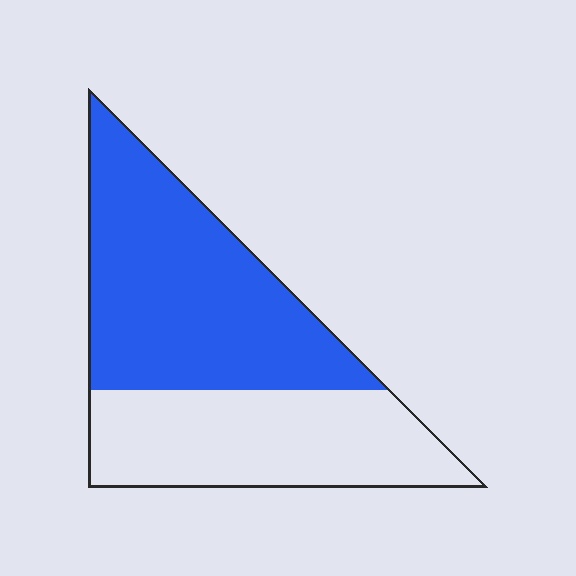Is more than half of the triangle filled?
Yes.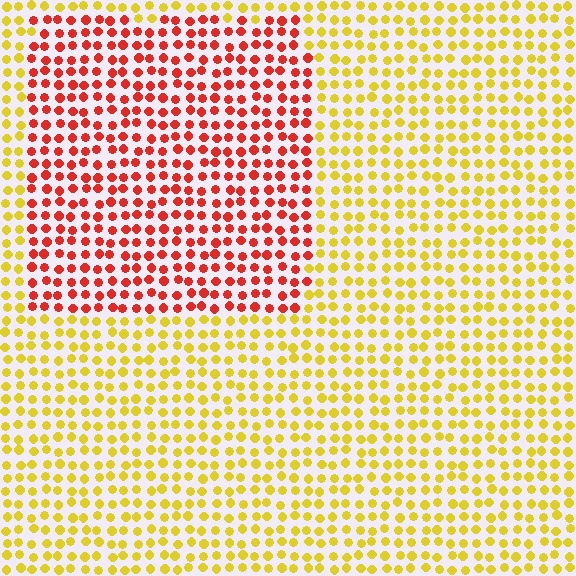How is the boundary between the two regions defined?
The boundary is defined purely by a slight shift in hue (about 54 degrees). Spacing, size, and orientation are identical on both sides.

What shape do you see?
I see a rectangle.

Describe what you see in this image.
The image is filled with small yellow elements in a uniform arrangement. A rectangle-shaped region is visible where the elements are tinted to a slightly different hue, forming a subtle color boundary.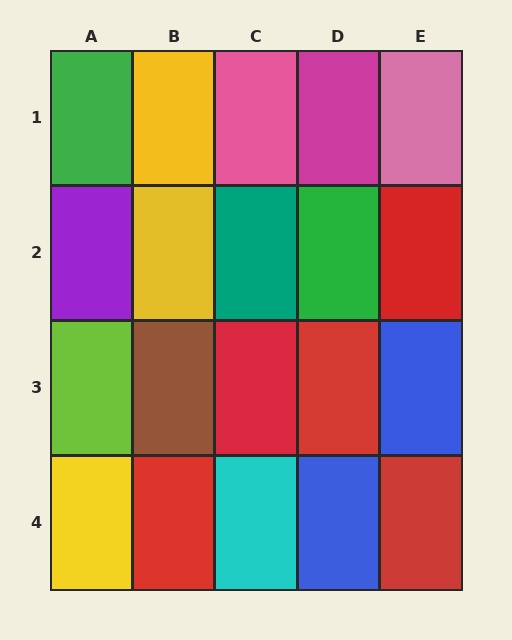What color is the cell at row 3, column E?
Blue.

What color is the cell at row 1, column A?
Green.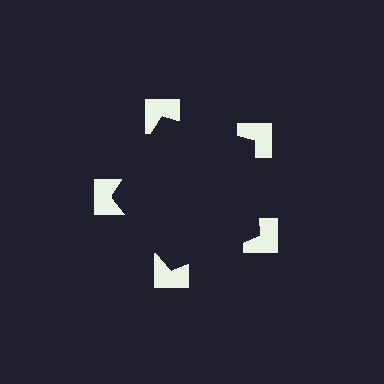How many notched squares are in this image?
There are 5 — one at each vertex of the illusory pentagon.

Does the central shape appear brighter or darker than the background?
It typically appears slightly darker than the background, even though no actual brightness change is drawn.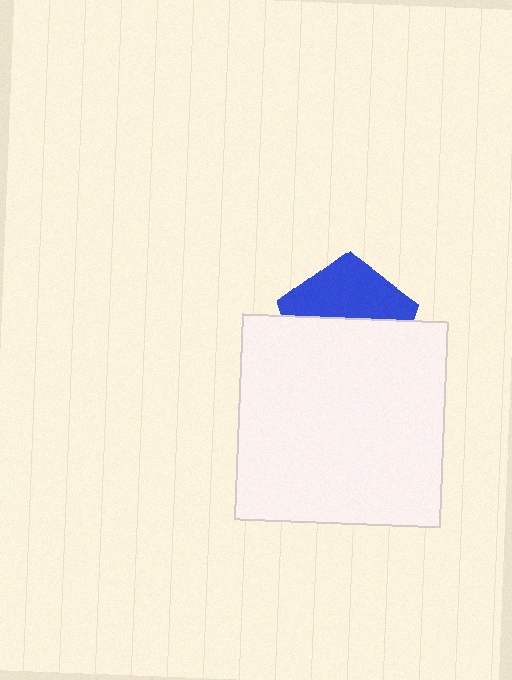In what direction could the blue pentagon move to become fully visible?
The blue pentagon could move up. That would shift it out from behind the white square entirely.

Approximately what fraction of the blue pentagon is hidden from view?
Roughly 58% of the blue pentagon is hidden behind the white square.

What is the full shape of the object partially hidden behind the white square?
The partially hidden object is a blue pentagon.